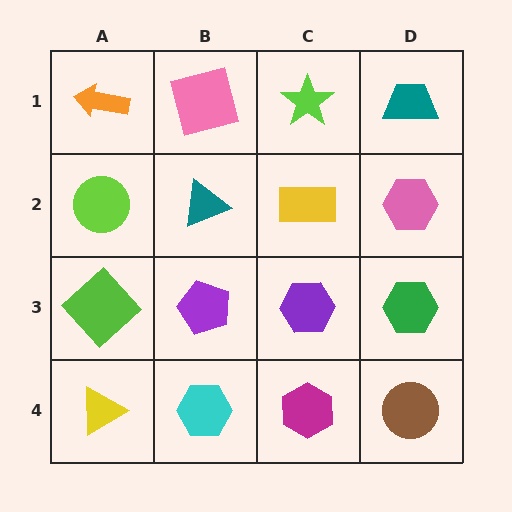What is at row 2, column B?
A teal triangle.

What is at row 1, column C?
A lime star.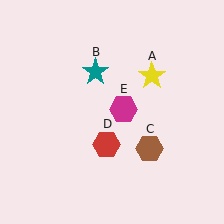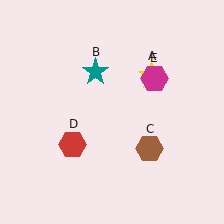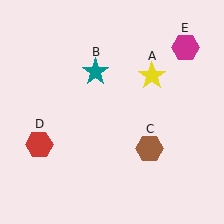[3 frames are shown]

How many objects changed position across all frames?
2 objects changed position: red hexagon (object D), magenta hexagon (object E).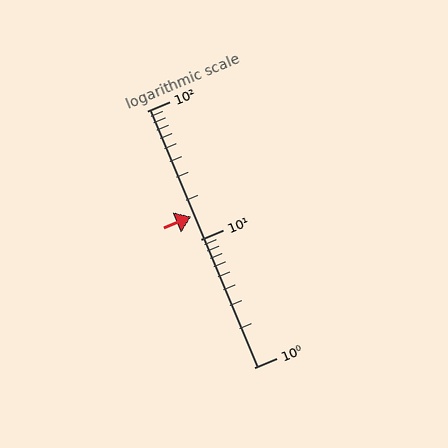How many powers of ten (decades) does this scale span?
The scale spans 2 decades, from 1 to 100.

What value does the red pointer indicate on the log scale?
The pointer indicates approximately 15.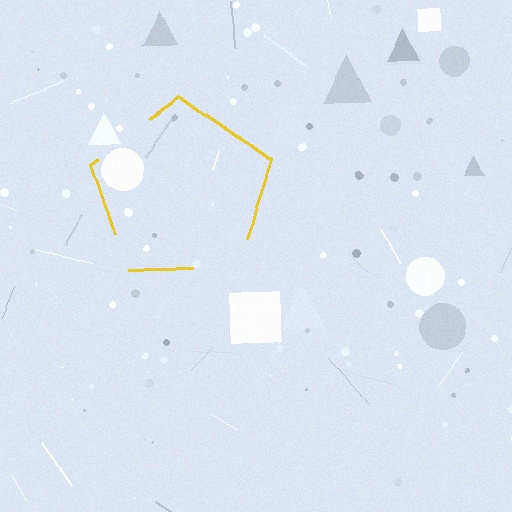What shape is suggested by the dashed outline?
The dashed outline suggests a pentagon.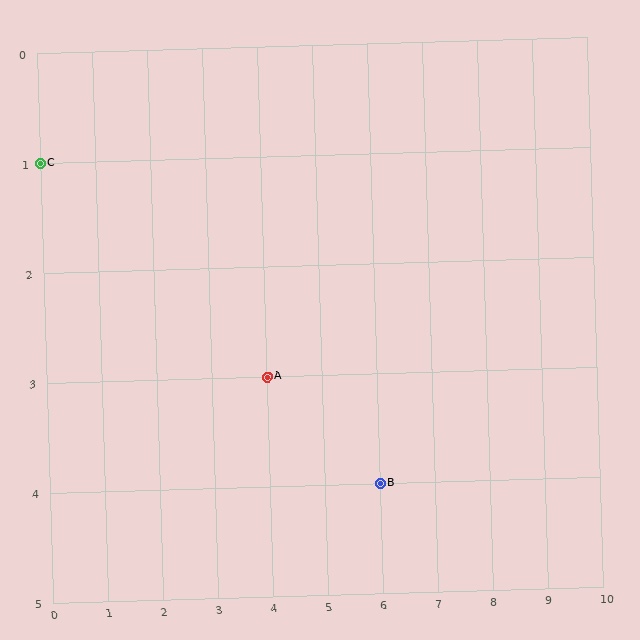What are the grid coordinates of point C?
Point C is at grid coordinates (0, 1).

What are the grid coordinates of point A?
Point A is at grid coordinates (4, 3).